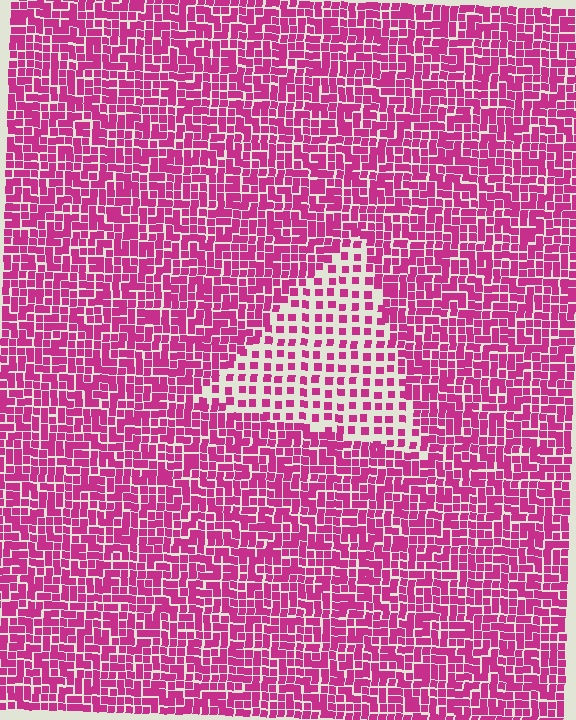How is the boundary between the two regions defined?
The boundary is defined by a change in element density (approximately 2.2x ratio). All elements are the same color, size, and shape.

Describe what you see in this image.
The image contains small magenta elements arranged at two different densities. A triangle-shaped region is visible where the elements are less densely packed than the surrounding area.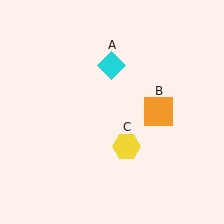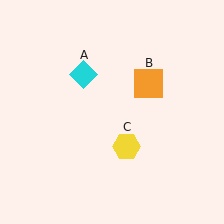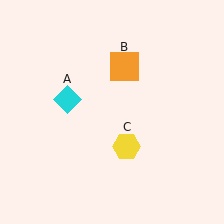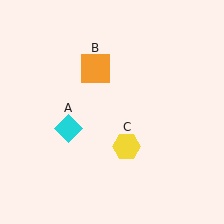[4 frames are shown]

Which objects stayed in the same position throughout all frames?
Yellow hexagon (object C) remained stationary.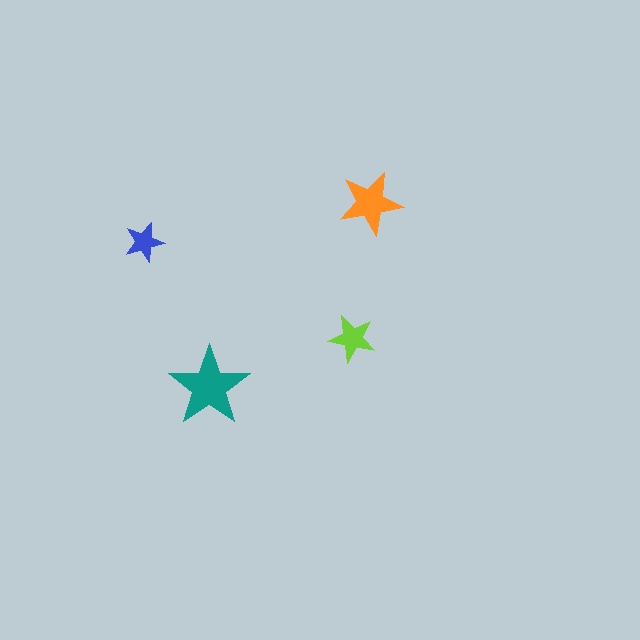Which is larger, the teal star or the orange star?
The teal one.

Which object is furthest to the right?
The orange star is rightmost.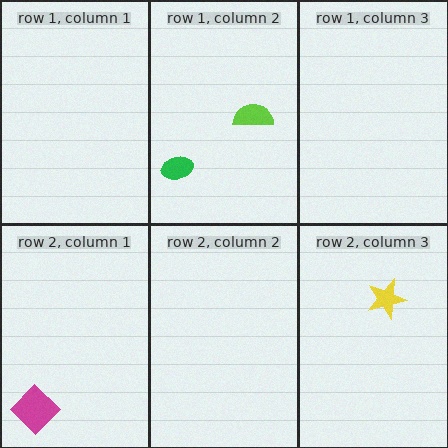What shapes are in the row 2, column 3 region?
The yellow star.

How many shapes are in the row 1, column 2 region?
2.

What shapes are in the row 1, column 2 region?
The lime semicircle, the green ellipse.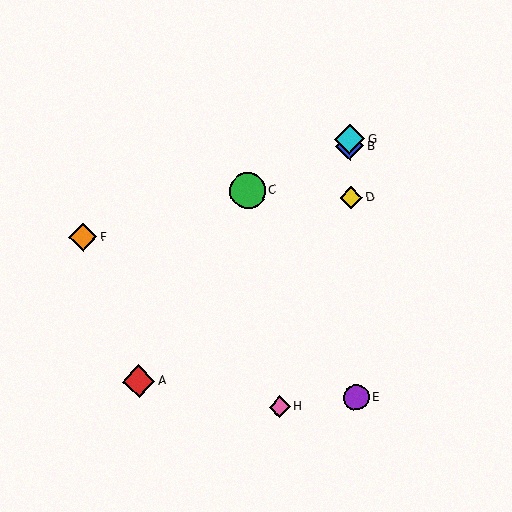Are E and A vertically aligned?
No, E is at x≈356 and A is at x≈139.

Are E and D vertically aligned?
Yes, both are at x≈356.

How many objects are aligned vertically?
4 objects (B, D, E, G) are aligned vertically.